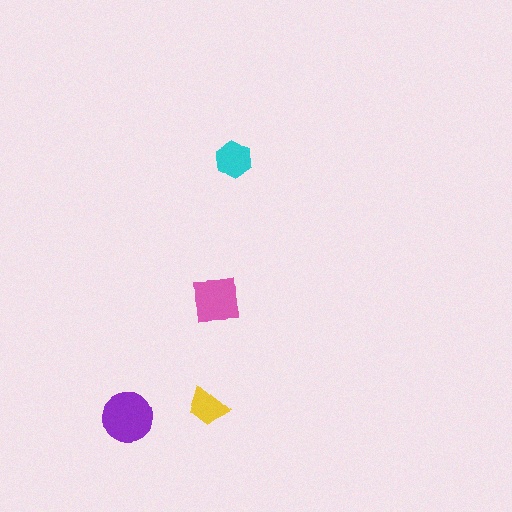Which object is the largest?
The purple circle.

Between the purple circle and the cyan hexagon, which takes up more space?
The purple circle.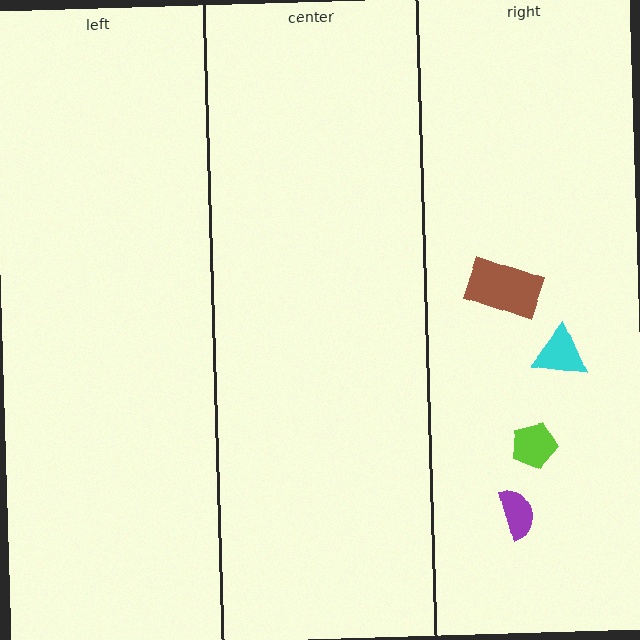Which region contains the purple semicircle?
The right region.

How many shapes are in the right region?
4.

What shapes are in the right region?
The purple semicircle, the lime pentagon, the cyan triangle, the brown rectangle.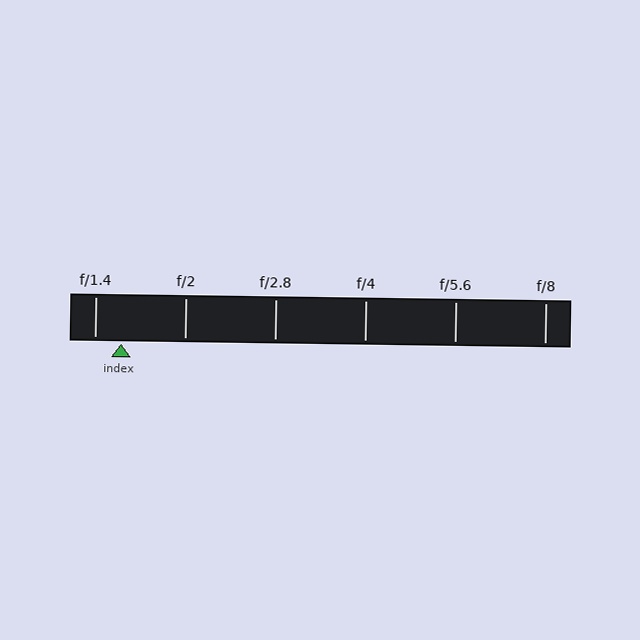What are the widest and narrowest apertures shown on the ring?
The widest aperture shown is f/1.4 and the narrowest is f/8.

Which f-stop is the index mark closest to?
The index mark is closest to f/1.4.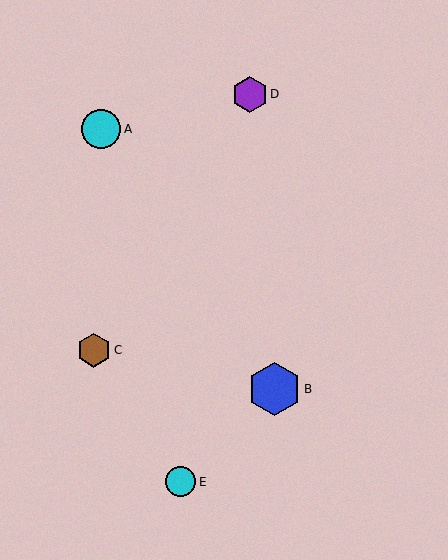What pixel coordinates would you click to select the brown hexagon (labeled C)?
Click at (94, 350) to select the brown hexagon C.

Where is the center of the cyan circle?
The center of the cyan circle is at (181, 482).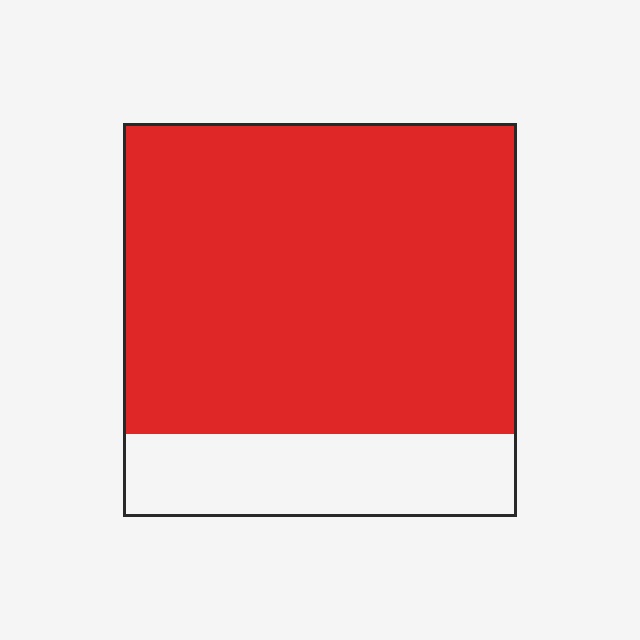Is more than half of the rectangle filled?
Yes.